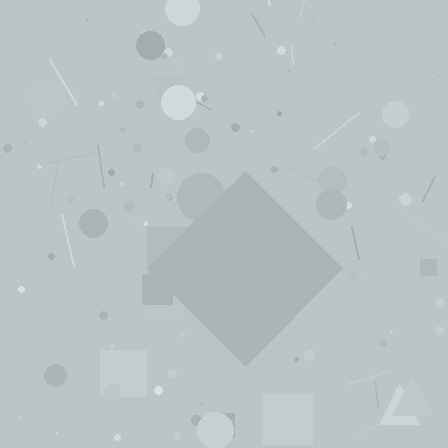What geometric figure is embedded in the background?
A diamond is embedded in the background.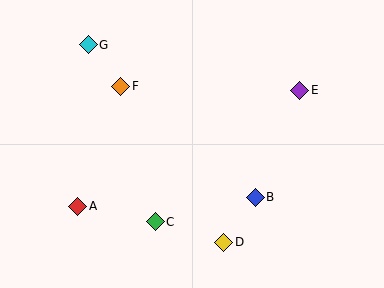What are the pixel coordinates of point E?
Point E is at (300, 90).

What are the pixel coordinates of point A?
Point A is at (78, 206).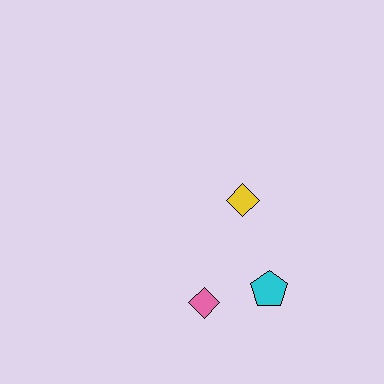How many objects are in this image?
There are 3 objects.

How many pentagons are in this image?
There is 1 pentagon.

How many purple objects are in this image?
There are no purple objects.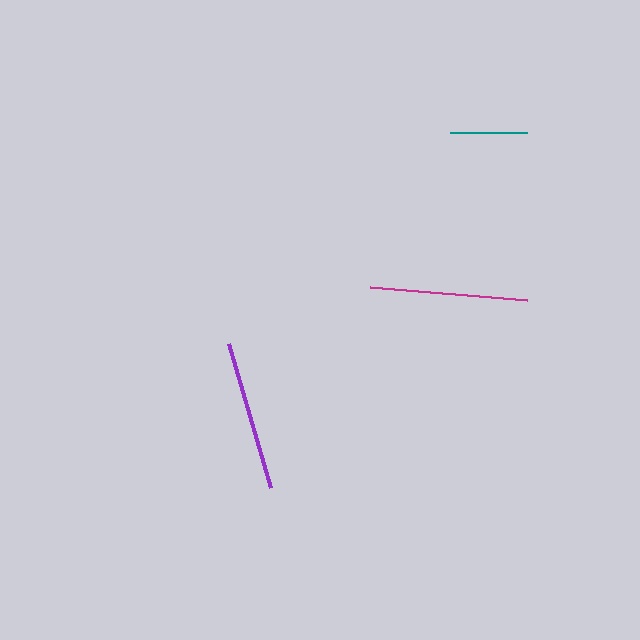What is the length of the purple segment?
The purple segment is approximately 150 pixels long.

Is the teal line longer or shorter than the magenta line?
The magenta line is longer than the teal line.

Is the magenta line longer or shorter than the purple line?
The magenta line is longer than the purple line.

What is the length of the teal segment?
The teal segment is approximately 77 pixels long.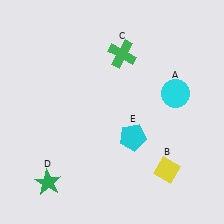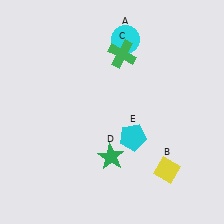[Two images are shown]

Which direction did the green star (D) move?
The green star (D) moved right.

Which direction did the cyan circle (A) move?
The cyan circle (A) moved up.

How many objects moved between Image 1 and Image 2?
2 objects moved between the two images.